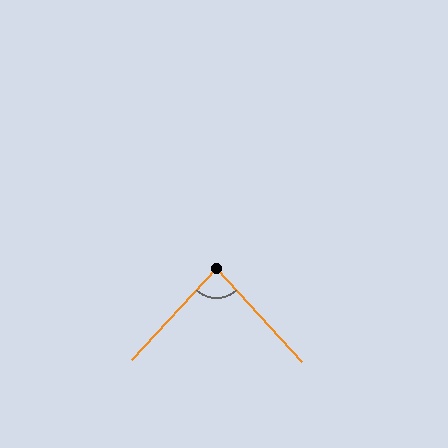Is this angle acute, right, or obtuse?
It is acute.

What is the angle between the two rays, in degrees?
Approximately 85 degrees.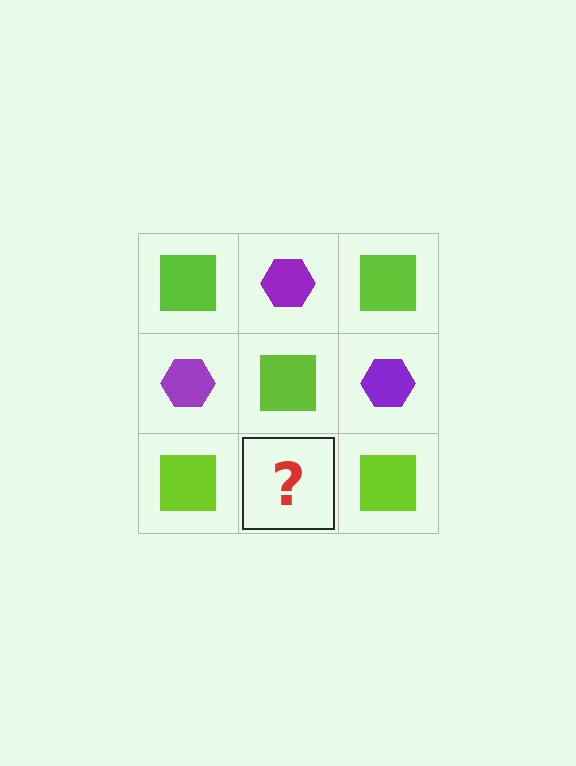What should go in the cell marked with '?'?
The missing cell should contain a purple hexagon.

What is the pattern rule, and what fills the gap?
The rule is that it alternates lime square and purple hexagon in a checkerboard pattern. The gap should be filled with a purple hexagon.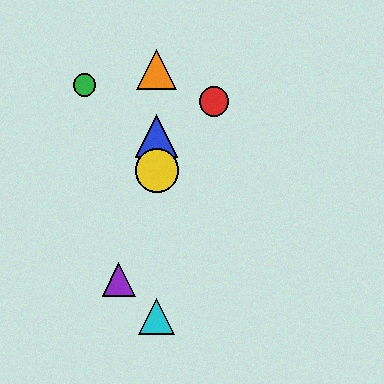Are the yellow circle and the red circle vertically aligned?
No, the yellow circle is at x≈157 and the red circle is at x≈214.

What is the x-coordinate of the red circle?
The red circle is at x≈214.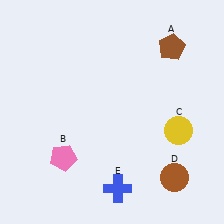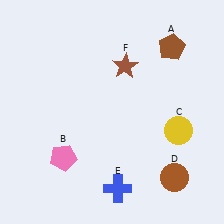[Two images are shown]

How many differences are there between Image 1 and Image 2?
There is 1 difference between the two images.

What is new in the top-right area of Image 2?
A brown star (F) was added in the top-right area of Image 2.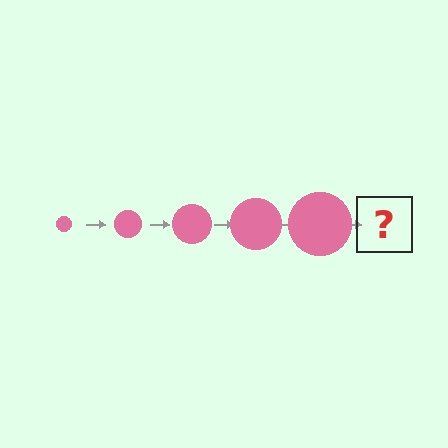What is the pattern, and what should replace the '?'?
The pattern is that the circle gets progressively larger each step. The '?' should be a pink circle, larger than the previous one.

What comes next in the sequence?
The next element should be a pink circle, larger than the previous one.